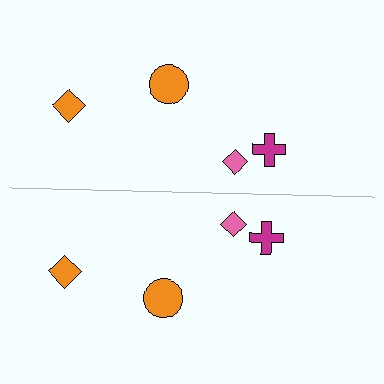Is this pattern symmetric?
Yes, this pattern has bilateral (reflection) symmetry.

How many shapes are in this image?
There are 8 shapes in this image.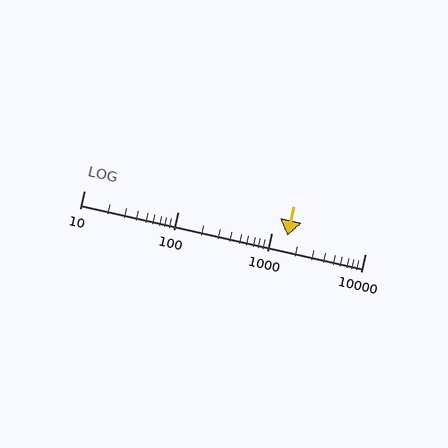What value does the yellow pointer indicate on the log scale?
The pointer indicates approximately 1500.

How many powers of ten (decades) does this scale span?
The scale spans 3 decades, from 10 to 10000.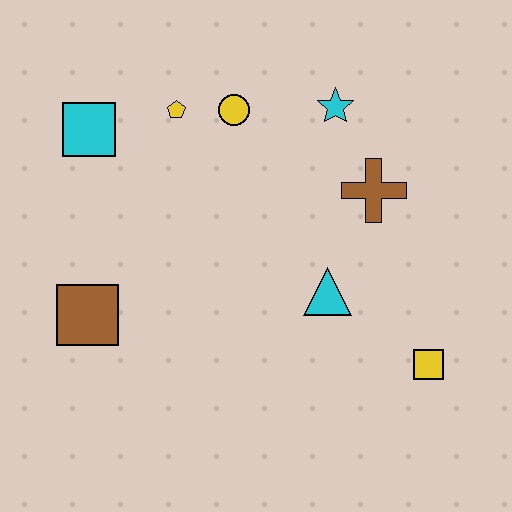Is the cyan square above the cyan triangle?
Yes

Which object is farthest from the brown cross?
The brown square is farthest from the brown cross.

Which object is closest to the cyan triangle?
The brown cross is closest to the cyan triangle.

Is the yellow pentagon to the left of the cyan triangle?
Yes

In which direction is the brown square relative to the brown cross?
The brown square is to the left of the brown cross.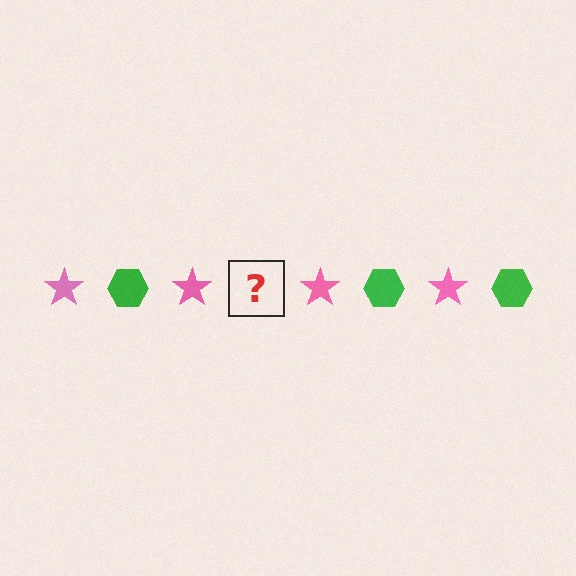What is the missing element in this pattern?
The missing element is a green hexagon.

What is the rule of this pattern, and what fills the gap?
The rule is that the pattern alternates between pink star and green hexagon. The gap should be filled with a green hexagon.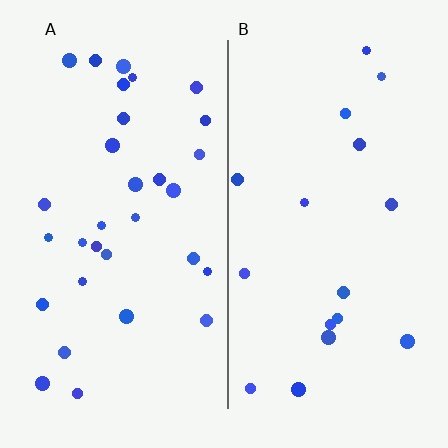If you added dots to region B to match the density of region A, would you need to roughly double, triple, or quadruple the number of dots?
Approximately double.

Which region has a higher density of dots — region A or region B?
A (the left).